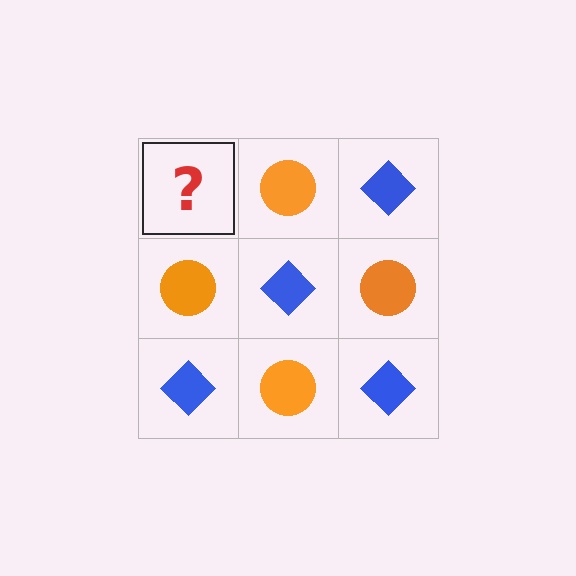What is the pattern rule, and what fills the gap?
The rule is that it alternates blue diamond and orange circle in a checkerboard pattern. The gap should be filled with a blue diamond.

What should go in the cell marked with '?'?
The missing cell should contain a blue diamond.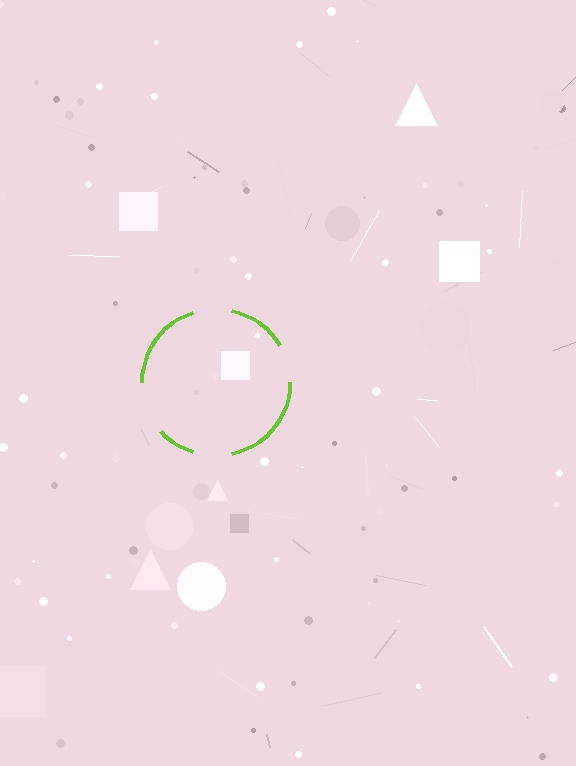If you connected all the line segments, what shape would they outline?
They would outline a circle.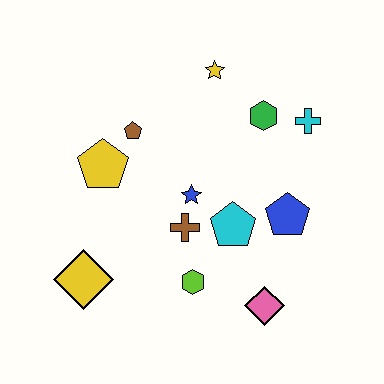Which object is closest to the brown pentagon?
The yellow pentagon is closest to the brown pentagon.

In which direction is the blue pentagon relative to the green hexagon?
The blue pentagon is below the green hexagon.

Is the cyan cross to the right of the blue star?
Yes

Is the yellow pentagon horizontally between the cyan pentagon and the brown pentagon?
No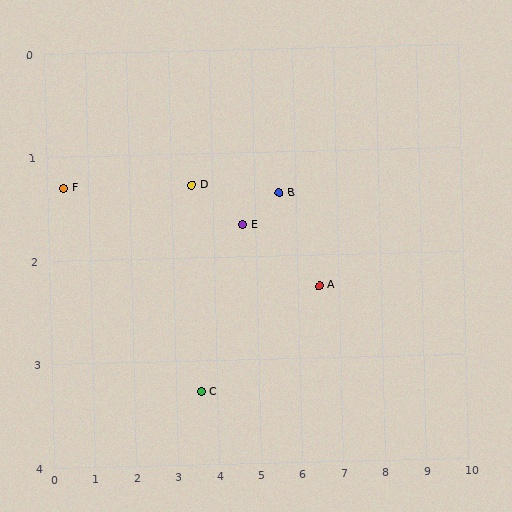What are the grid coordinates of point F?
Point F is at approximately (0.4, 1.3).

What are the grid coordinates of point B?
Point B is at approximately (5.6, 1.4).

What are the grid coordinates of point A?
Point A is at approximately (6.5, 2.3).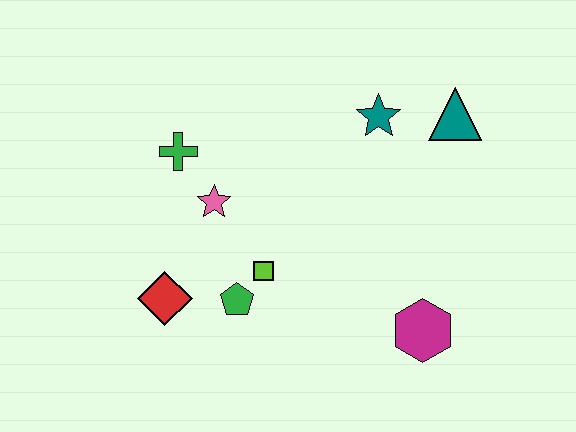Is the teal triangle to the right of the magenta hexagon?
Yes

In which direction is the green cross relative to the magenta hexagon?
The green cross is to the left of the magenta hexagon.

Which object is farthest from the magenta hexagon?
The green cross is farthest from the magenta hexagon.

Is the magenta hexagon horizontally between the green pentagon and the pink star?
No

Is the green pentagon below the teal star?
Yes